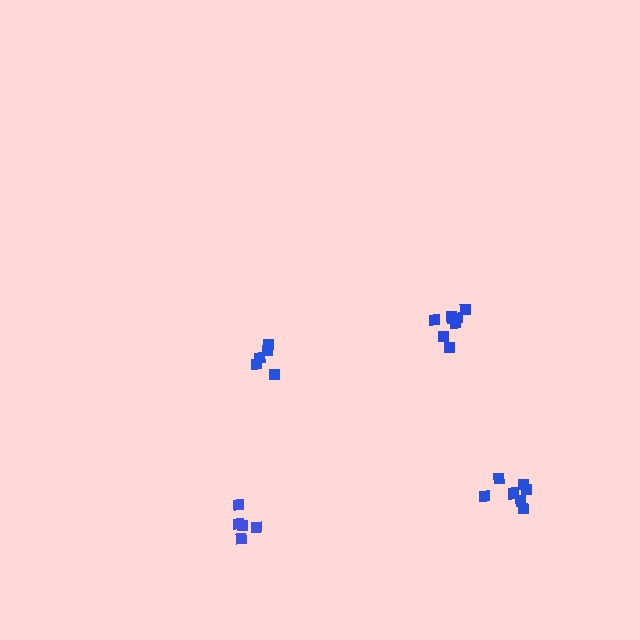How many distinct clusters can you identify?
There are 4 distinct clusters.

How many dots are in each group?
Group 1: 5 dots, Group 2: 5 dots, Group 3: 7 dots, Group 4: 8 dots (25 total).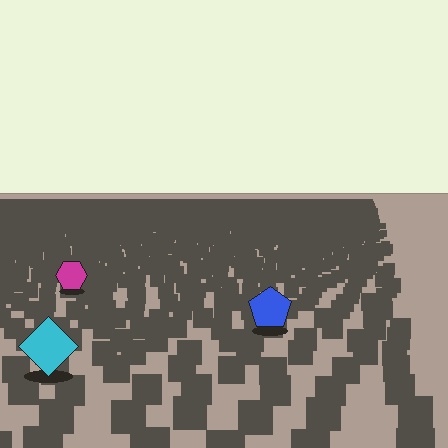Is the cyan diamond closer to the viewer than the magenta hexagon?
Yes. The cyan diamond is closer — you can tell from the texture gradient: the ground texture is coarser near it.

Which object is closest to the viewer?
The cyan diamond is closest. The texture marks near it are larger and more spread out.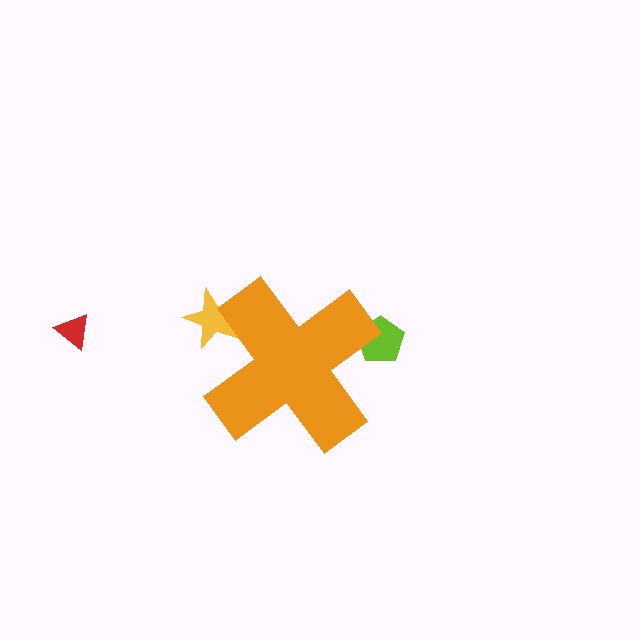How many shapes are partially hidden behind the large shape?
2 shapes are partially hidden.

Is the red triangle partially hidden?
No, the red triangle is fully visible.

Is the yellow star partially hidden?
Yes, the yellow star is partially hidden behind the orange cross.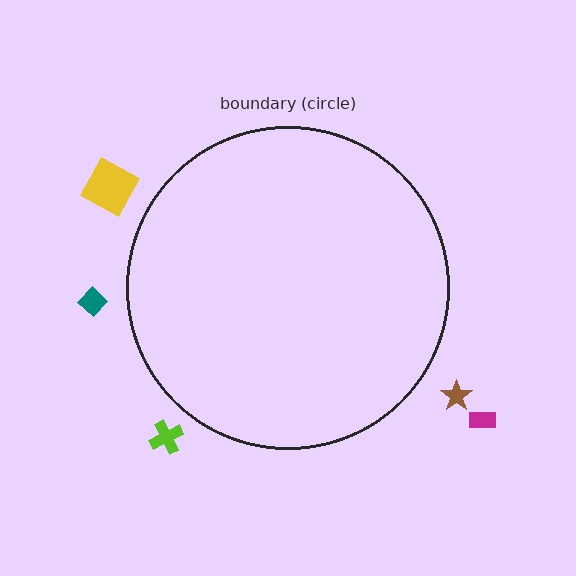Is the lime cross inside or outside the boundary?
Outside.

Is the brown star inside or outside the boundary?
Outside.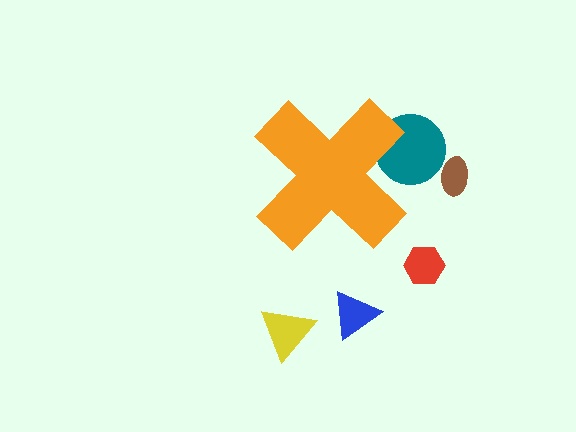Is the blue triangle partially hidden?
No, the blue triangle is fully visible.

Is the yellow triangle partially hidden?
No, the yellow triangle is fully visible.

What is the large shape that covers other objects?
An orange cross.